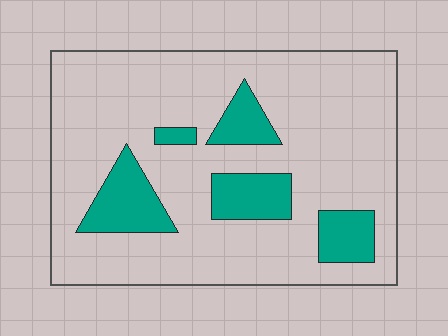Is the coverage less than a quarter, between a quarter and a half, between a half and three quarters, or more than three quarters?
Less than a quarter.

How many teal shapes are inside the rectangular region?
5.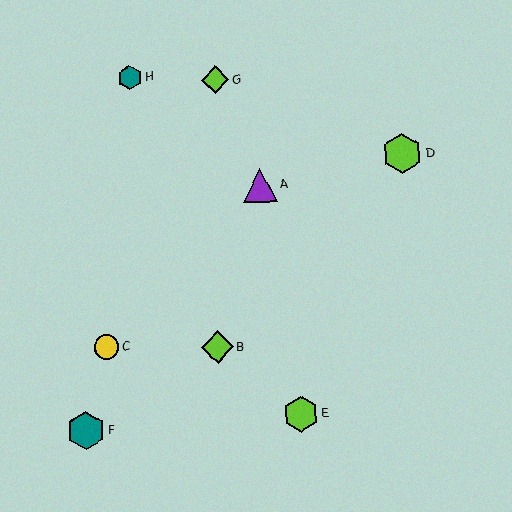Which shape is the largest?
The lime hexagon (labeled D) is the largest.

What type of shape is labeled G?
Shape G is a lime diamond.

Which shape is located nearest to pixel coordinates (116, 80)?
The teal hexagon (labeled H) at (129, 78) is nearest to that location.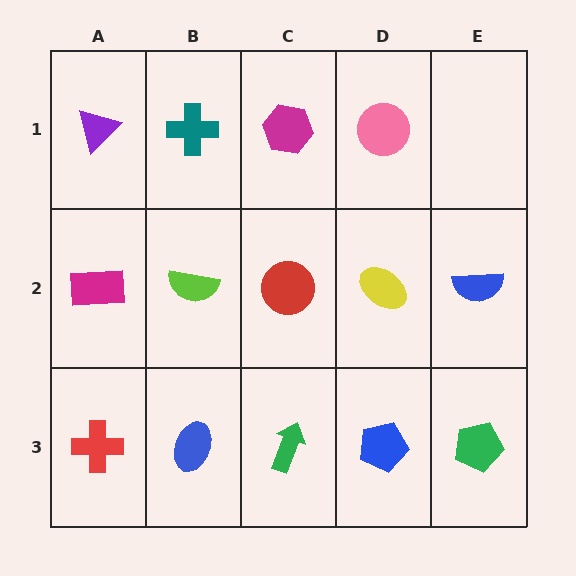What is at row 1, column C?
A magenta hexagon.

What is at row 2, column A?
A magenta rectangle.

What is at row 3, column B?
A blue ellipse.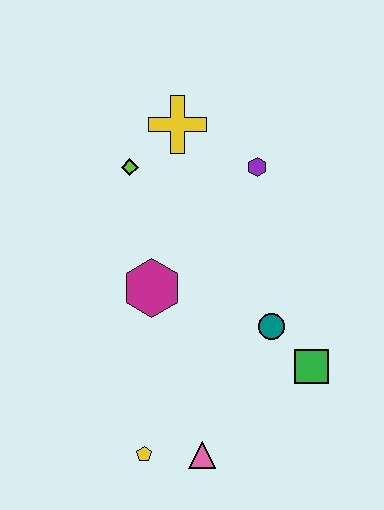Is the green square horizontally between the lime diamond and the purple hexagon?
No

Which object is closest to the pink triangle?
The yellow pentagon is closest to the pink triangle.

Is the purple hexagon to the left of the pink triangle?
No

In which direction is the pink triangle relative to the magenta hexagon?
The pink triangle is below the magenta hexagon.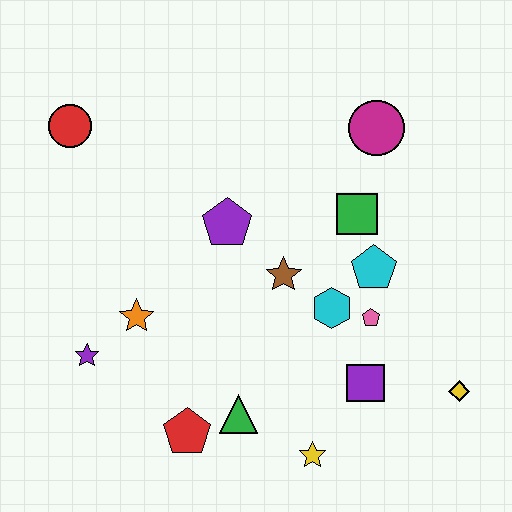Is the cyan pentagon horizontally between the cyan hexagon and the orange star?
No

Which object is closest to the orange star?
The purple star is closest to the orange star.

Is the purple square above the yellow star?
Yes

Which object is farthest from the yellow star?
The red circle is farthest from the yellow star.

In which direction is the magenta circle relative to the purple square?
The magenta circle is above the purple square.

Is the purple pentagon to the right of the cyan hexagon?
No